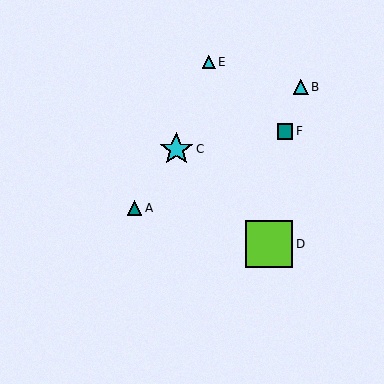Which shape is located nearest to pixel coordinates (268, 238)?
The lime square (labeled D) at (269, 244) is nearest to that location.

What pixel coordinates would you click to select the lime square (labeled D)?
Click at (269, 244) to select the lime square D.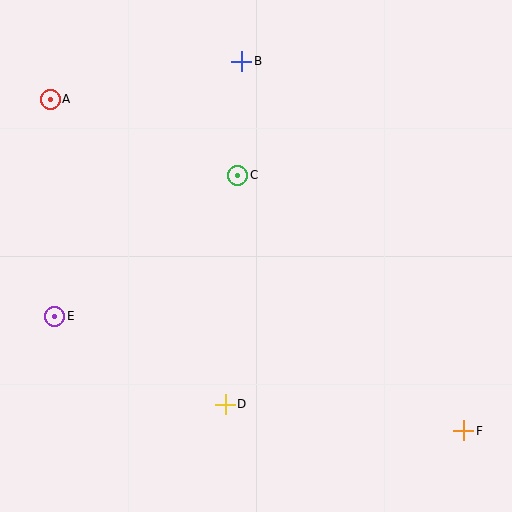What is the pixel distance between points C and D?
The distance between C and D is 230 pixels.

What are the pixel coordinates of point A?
Point A is at (50, 99).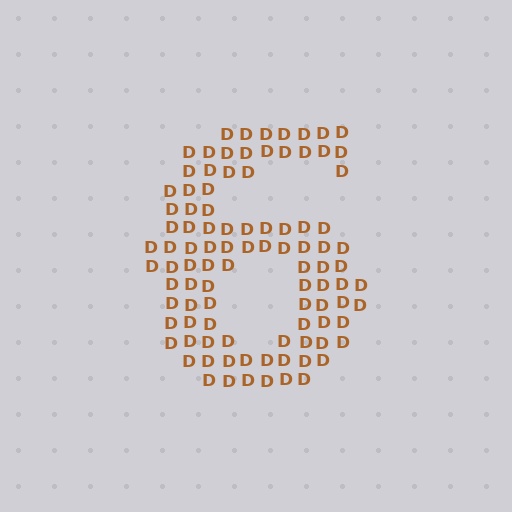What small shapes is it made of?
It is made of small letter D's.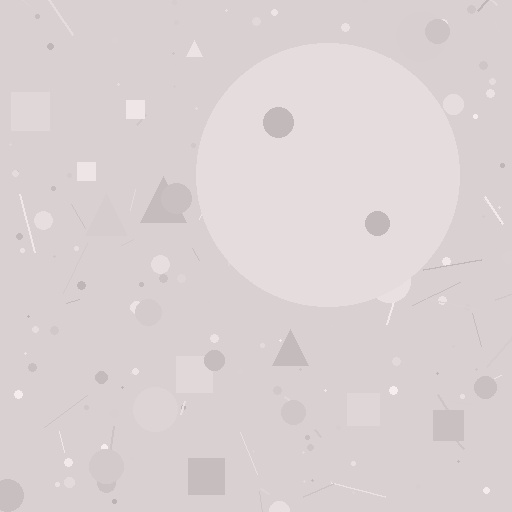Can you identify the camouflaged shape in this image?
The camouflaged shape is a circle.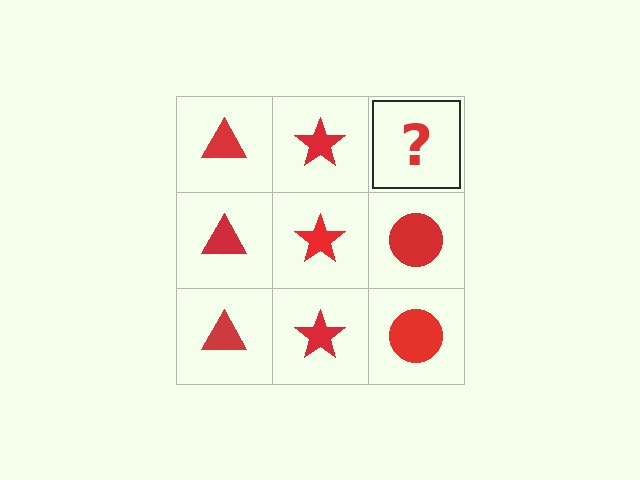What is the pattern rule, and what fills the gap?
The rule is that each column has a consistent shape. The gap should be filled with a red circle.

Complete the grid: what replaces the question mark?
The question mark should be replaced with a red circle.